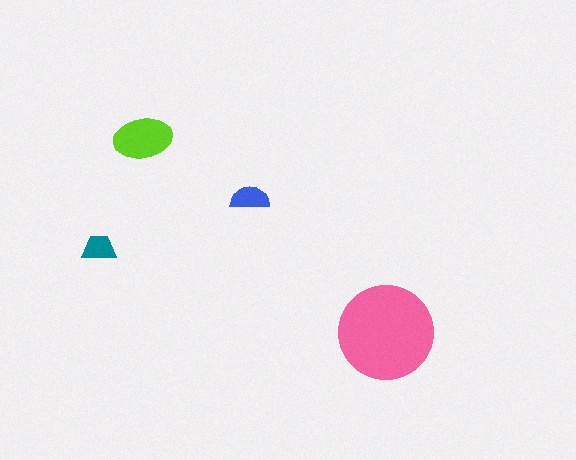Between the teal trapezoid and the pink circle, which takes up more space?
The pink circle.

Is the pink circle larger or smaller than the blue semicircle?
Larger.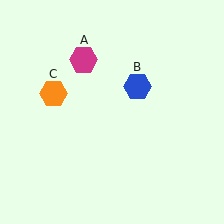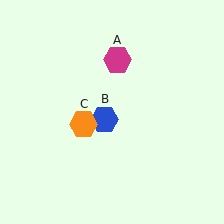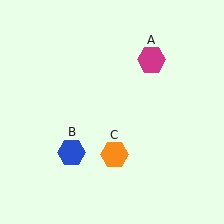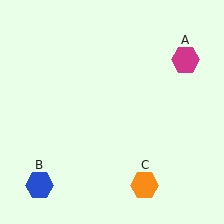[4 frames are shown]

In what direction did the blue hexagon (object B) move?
The blue hexagon (object B) moved down and to the left.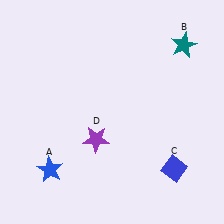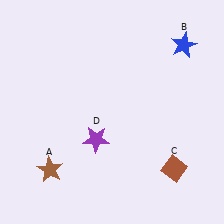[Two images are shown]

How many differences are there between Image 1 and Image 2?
There are 3 differences between the two images.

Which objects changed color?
A changed from blue to brown. B changed from teal to blue. C changed from blue to brown.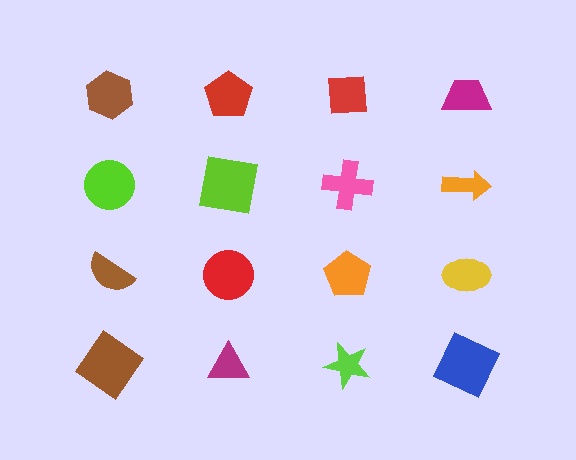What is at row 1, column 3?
A red square.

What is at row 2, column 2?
A lime square.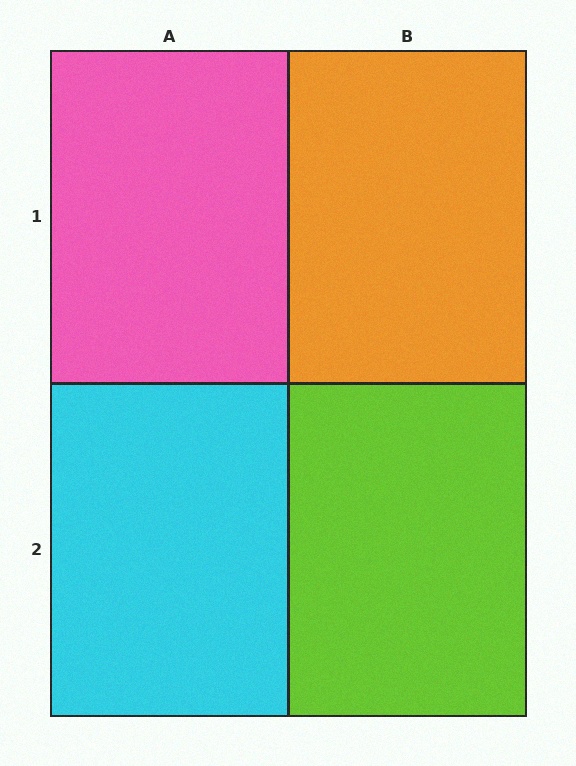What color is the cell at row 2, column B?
Lime.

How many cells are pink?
1 cell is pink.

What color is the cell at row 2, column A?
Cyan.